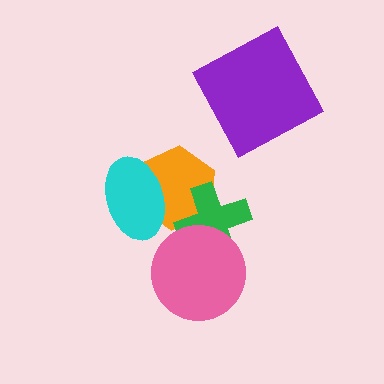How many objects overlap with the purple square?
0 objects overlap with the purple square.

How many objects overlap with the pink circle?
1 object overlaps with the pink circle.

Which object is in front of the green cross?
The pink circle is in front of the green cross.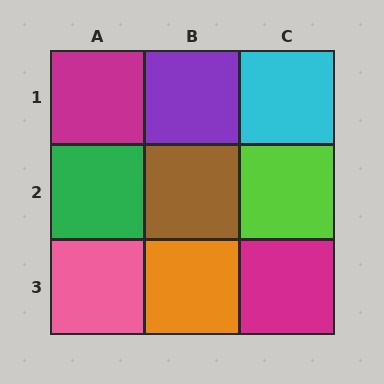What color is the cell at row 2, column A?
Green.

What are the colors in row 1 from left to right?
Magenta, purple, cyan.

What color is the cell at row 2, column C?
Lime.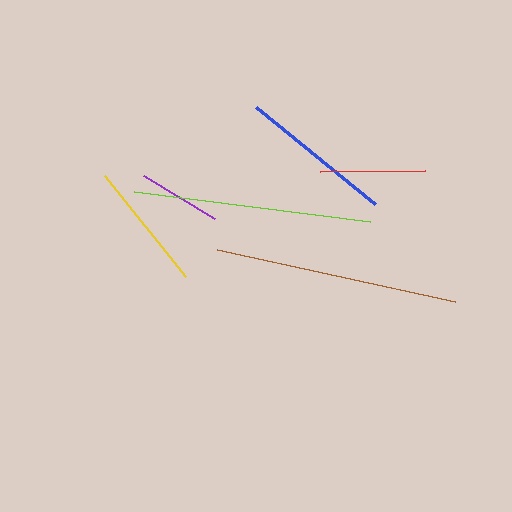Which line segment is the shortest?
The purple line is the shortest at approximately 83 pixels.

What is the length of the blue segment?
The blue segment is approximately 153 pixels long.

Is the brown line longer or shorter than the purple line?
The brown line is longer than the purple line.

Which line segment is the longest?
The brown line is the longest at approximately 244 pixels.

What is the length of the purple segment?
The purple segment is approximately 83 pixels long.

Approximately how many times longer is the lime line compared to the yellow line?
The lime line is approximately 1.8 times the length of the yellow line.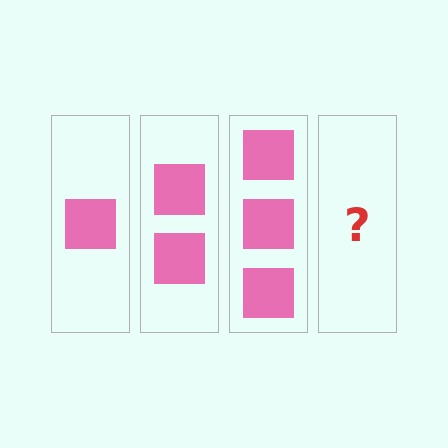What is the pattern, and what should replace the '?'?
The pattern is that each step adds one more square. The '?' should be 4 squares.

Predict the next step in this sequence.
The next step is 4 squares.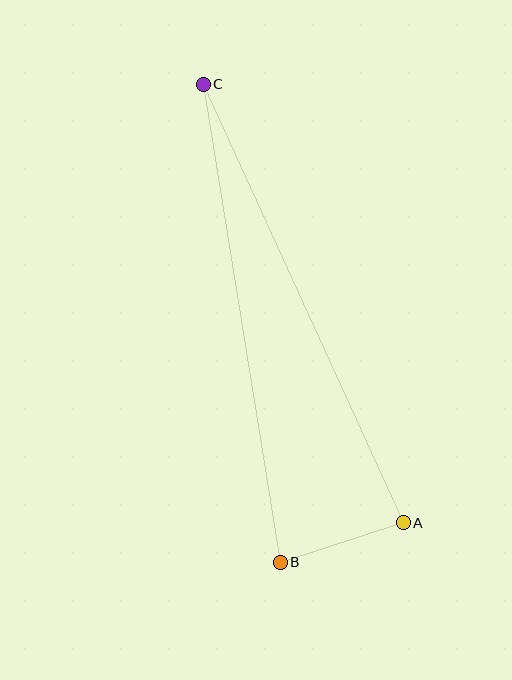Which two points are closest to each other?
Points A and B are closest to each other.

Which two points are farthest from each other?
Points B and C are farthest from each other.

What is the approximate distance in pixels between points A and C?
The distance between A and C is approximately 482 pixels.